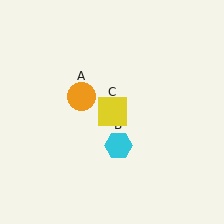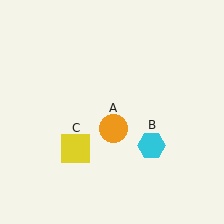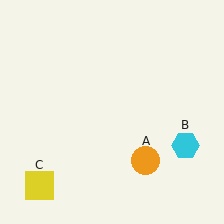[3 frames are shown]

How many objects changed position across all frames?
3 objects changed position: orange circle (object A), cyan hexagon (object B), yellow square (object C).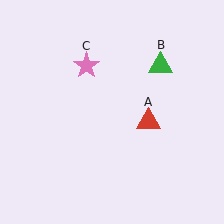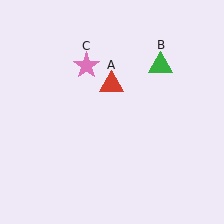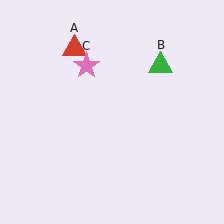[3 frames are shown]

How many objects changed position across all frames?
1 object changed position: red triangle (object A).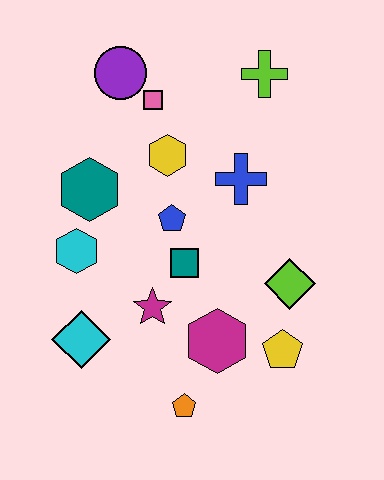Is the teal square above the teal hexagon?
No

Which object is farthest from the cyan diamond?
The lime cross is farthest from the cyan diamond.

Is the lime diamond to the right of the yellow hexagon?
Yes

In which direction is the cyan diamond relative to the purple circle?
The cyan diamond is below the purple circle.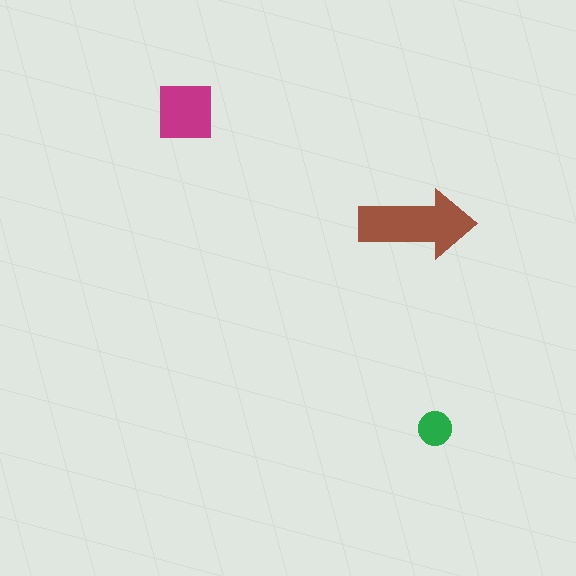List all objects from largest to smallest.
The brown arrow, the magenta square, the green circle.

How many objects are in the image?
There are 3 objects in the image.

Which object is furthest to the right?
The green circle is rightmost.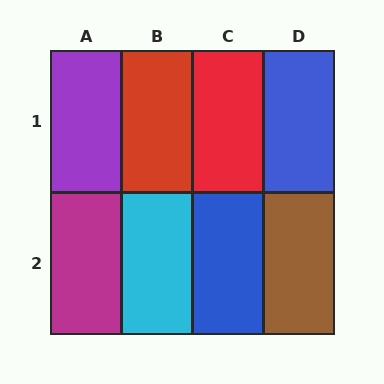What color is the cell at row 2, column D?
Brown.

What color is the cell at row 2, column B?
Cyan.